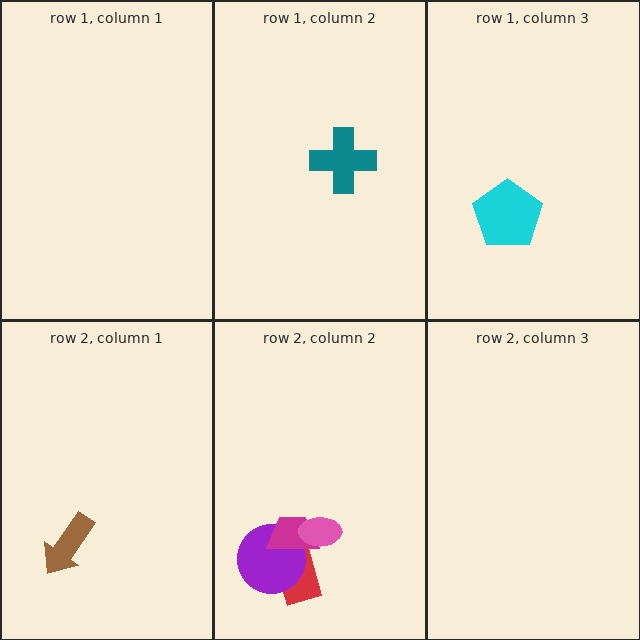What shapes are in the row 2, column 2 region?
The red rectangle, the purple circle, the magenta trapezoid, the pink ellipse.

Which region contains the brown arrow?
The row 2, column 1 region.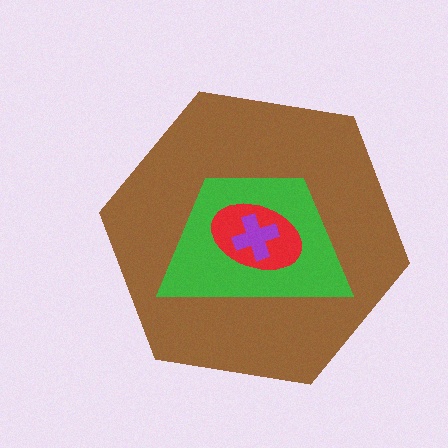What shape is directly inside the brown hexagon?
The green trapezoid.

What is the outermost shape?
The brown hexagon.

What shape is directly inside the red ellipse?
The purple cross.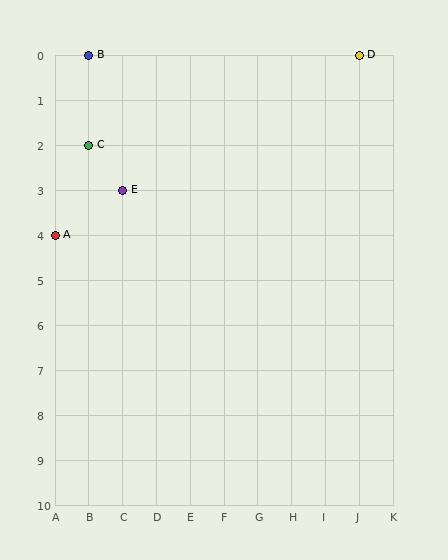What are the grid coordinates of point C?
Point C is at grid coordinates (B, 2).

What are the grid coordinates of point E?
Point E is at grid coordinates (C, 3).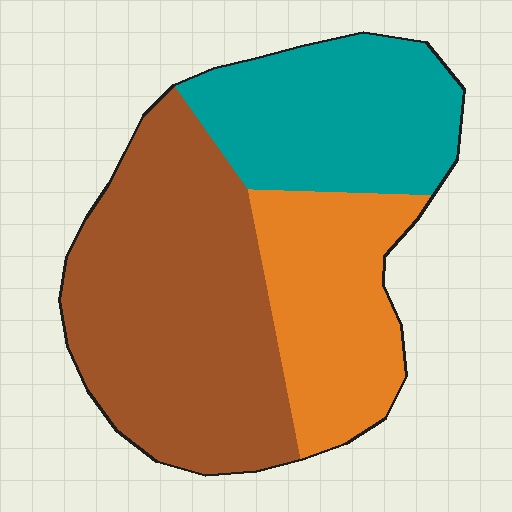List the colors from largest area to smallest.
From largest to smallest: brown, teal, orange.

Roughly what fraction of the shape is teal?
Teal takes up between a quarter and a half of the shape.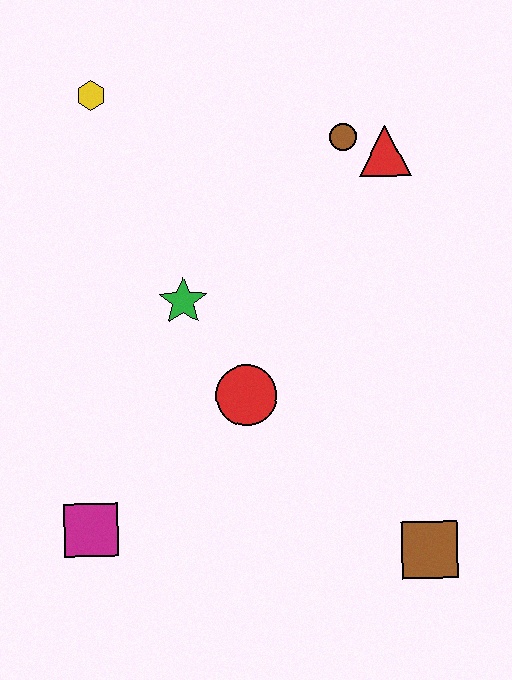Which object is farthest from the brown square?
The yellow hexagon is farthest from the brown square.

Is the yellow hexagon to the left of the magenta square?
No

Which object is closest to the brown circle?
The red triangle is closest to the brown circle.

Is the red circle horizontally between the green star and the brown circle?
Yes